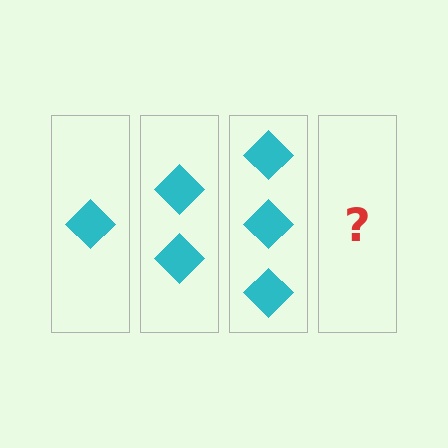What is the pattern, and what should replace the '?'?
The pattern is that each step adds one more diamond. The '?' should be 4 diamonds.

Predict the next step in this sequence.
The next step is 4 diamonds.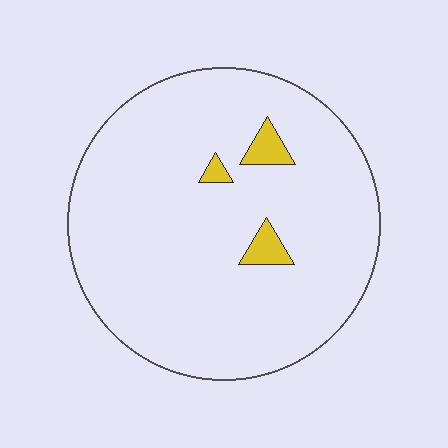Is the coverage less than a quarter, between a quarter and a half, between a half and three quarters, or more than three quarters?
Less than a quarter.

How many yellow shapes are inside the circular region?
3.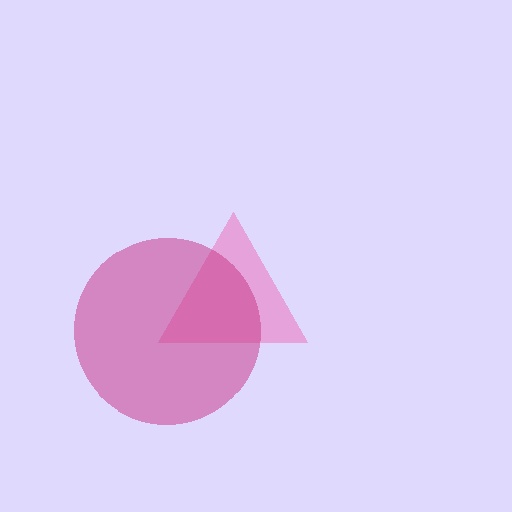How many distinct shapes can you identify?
There are 2 distinct shapes: a pink triangle, a magenta circle.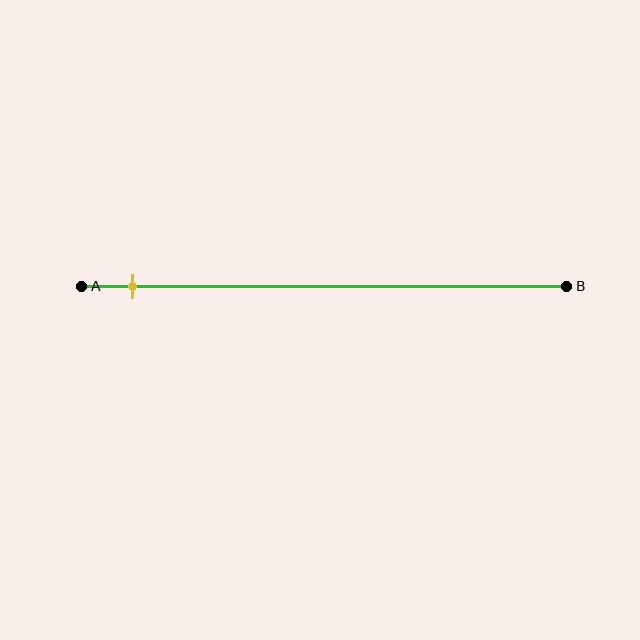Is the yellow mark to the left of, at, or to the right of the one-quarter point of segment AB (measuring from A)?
The yellow mark is to the left of the one-quarter point of segment AB.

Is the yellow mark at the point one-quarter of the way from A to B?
No, the mark is at about 10% from A, not at the 25% one-quarter point.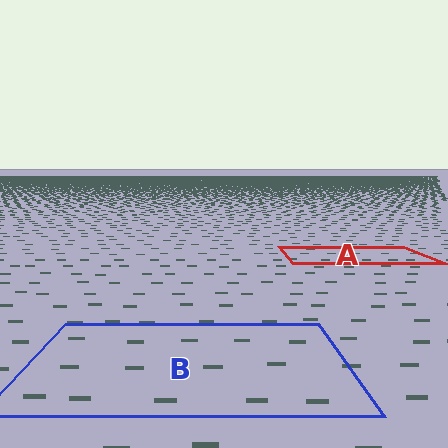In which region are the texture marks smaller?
The texture marks are smaller in region A, because it is farther away.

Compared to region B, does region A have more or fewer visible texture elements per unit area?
Region A has more texture elements per unit area — they are packed more densely because it is farther away.